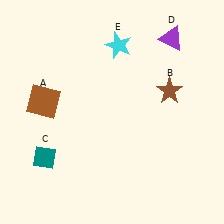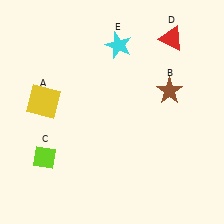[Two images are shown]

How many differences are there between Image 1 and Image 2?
There are 3 differences between the two images.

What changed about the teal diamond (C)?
In Image 1, C is teal. In Image 2, it changed to lime.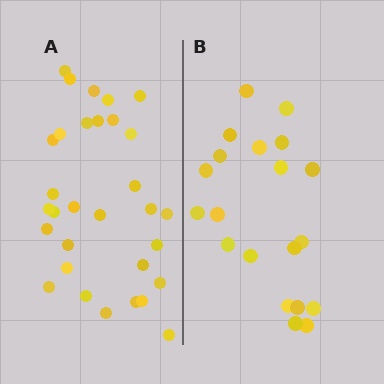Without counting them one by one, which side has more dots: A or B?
Region A (the left region) has more dots.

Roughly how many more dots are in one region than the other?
Region A has roughly 12 or so more dots than region B.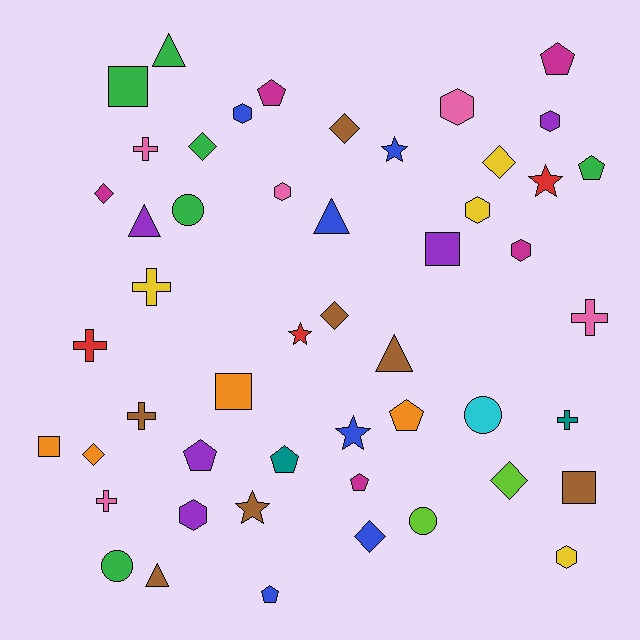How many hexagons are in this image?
There are 8 hexagons.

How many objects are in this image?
There are 50 objects.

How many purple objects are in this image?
There are 5 purple objects.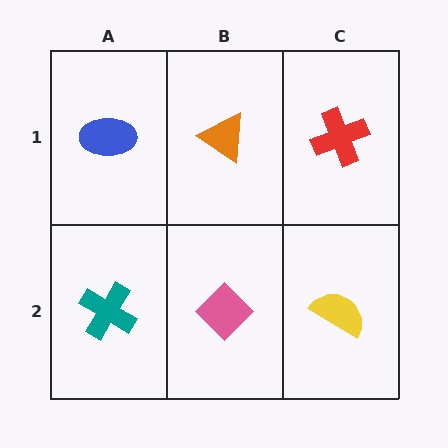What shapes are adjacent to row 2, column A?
A blue ellipse (row 1, column A), a pink diamond (row 2, column B).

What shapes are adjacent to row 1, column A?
A teal cross (row 2, column A), an orange triangle (row 1, column B).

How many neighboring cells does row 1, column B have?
3.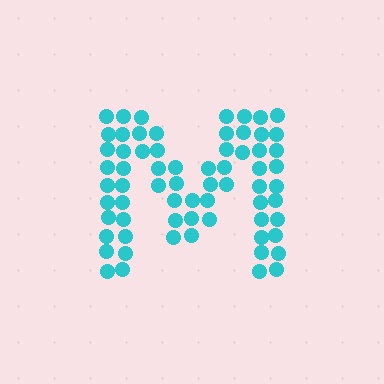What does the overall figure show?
The overall figure shows the letter M.